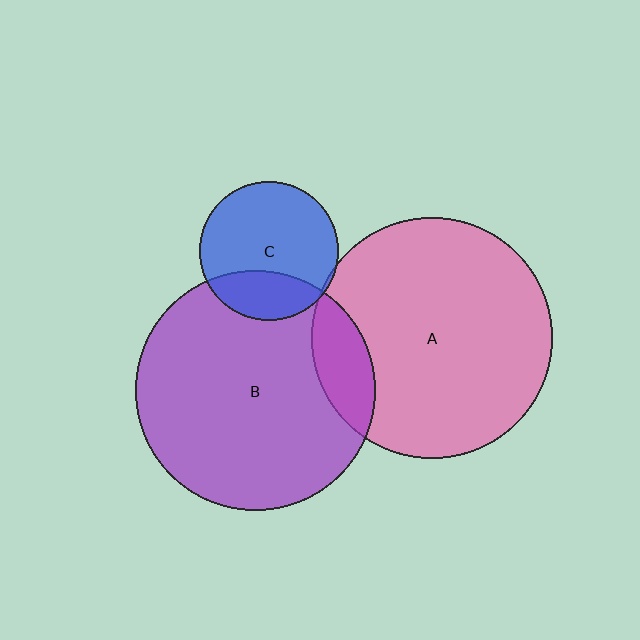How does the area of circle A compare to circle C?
Approximately 3.0 times.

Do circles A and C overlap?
Yes.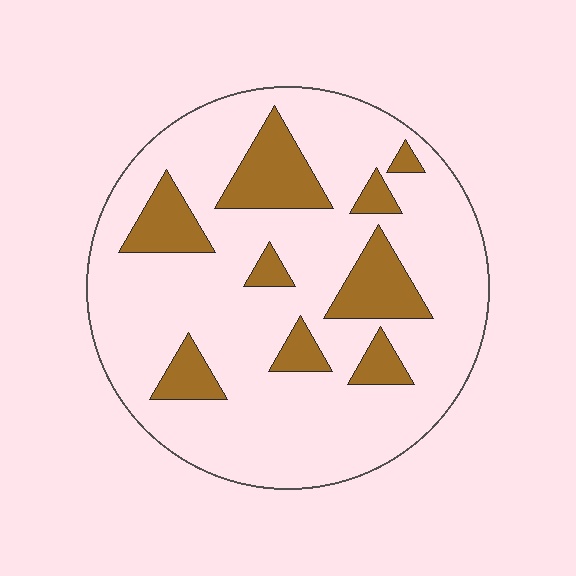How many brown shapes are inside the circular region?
9.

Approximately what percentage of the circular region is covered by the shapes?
Approximately 20%.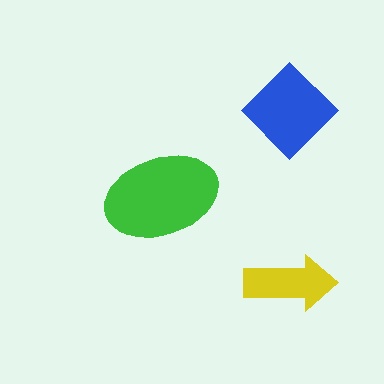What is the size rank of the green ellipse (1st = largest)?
1st.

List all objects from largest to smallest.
The green ellipse, the blue diamond, the yellow arrow.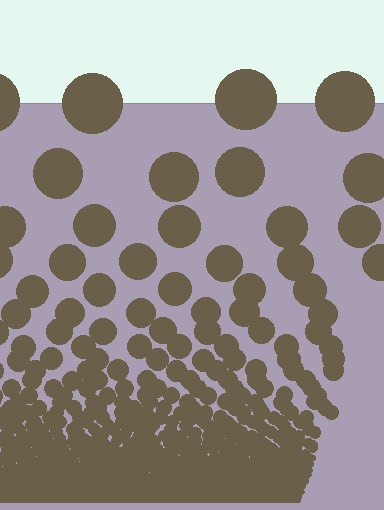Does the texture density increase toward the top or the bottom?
Density increases toward the bottom.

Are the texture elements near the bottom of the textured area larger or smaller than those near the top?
Smaller. The gradient is inverted — elements near the bottom are smaller and denser.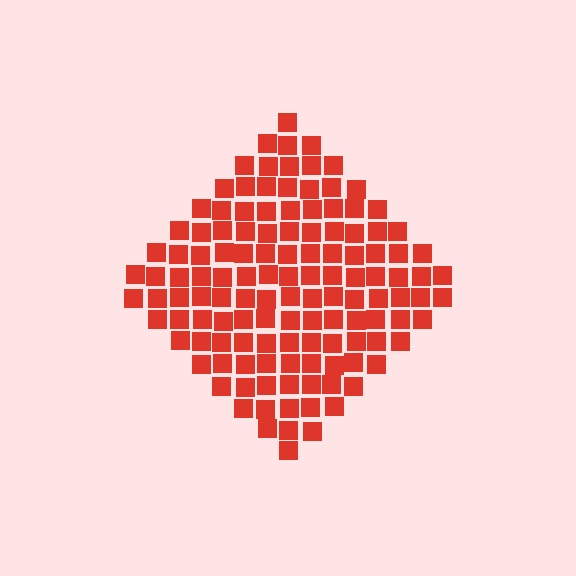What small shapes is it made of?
It is made of small squares.